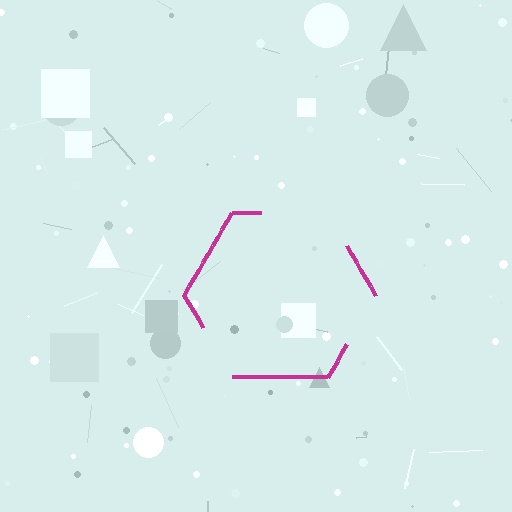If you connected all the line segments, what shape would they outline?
They would outline a hexagon.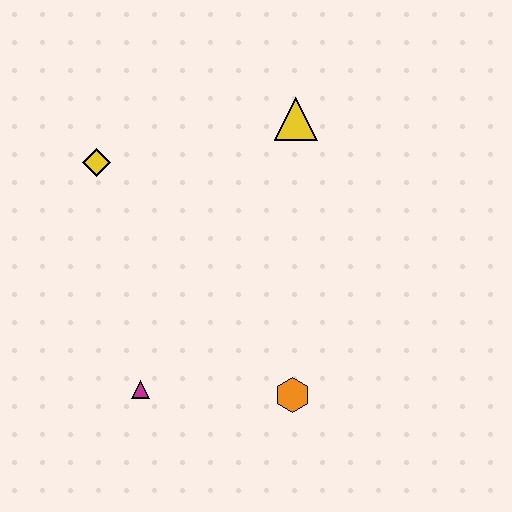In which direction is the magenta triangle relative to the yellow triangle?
The magenta triangle is below the yellow triangle.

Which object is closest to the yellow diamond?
The yellow triangle is closest to the yellow diamond.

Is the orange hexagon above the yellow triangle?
No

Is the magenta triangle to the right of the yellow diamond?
Yes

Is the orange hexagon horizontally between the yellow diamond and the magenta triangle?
No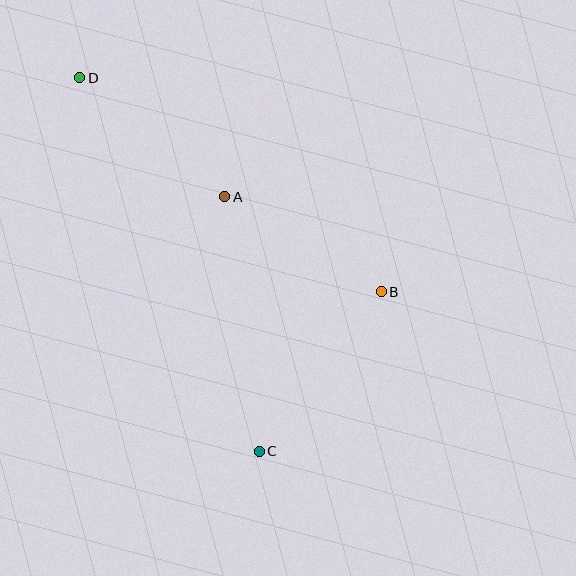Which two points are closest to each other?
Points A and B are closest to each other.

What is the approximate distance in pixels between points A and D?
The distance between A and D is approximately 188 pixels.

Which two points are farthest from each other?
Points C and D are farthest from each other.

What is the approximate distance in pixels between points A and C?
The distance between A and C is approximately 257 pixels.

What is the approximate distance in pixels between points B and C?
The distance between B and C is approximately 201 pixels.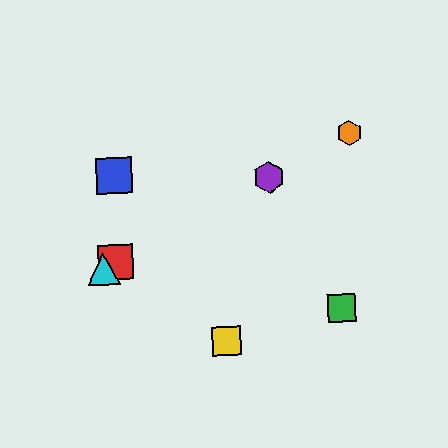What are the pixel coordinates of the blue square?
The blue square is at (114, 176).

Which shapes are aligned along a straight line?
The red square, the purple hexagon, the orange hexagon, the cyan triangle are aligned along a straight line.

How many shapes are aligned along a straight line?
4 shapes (the red square, the purple hexagon, the orange hexagon, the cyan triangle) are aligned along a straight line.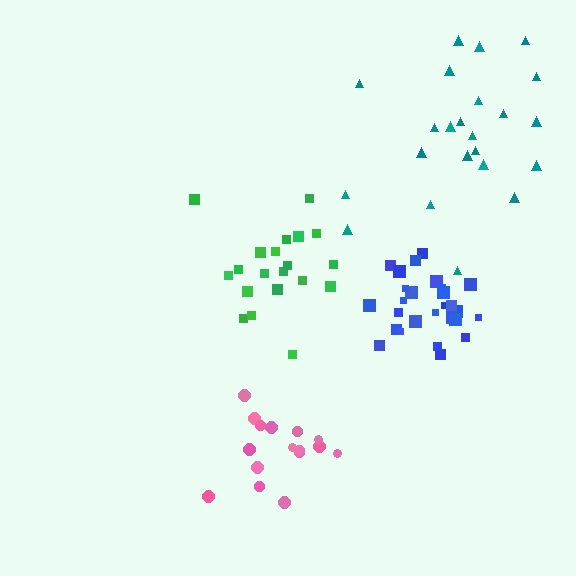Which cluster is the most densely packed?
Blue.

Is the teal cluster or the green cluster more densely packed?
Green.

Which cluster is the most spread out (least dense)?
Teal.